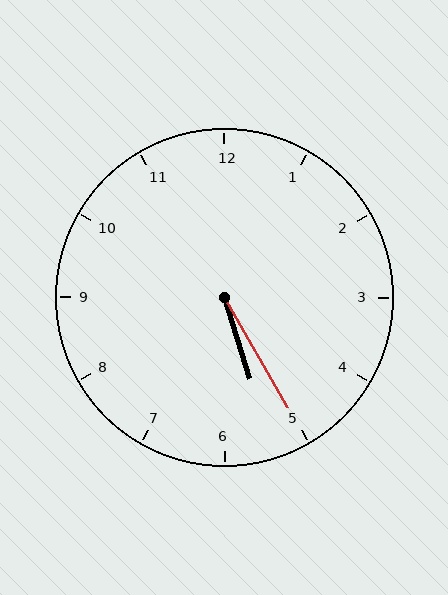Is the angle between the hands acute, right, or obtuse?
It is acute.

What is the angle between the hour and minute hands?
Approximately 12 degrees.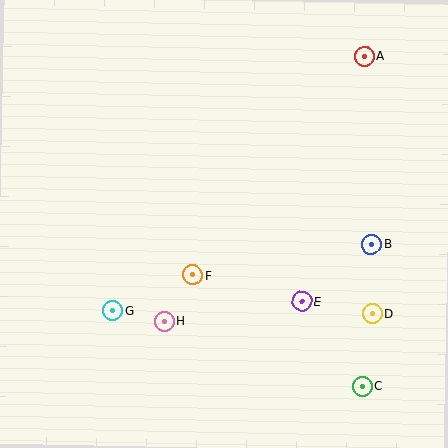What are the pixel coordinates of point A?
Point A is at (364, 56).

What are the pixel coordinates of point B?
Point B is at (371, 244).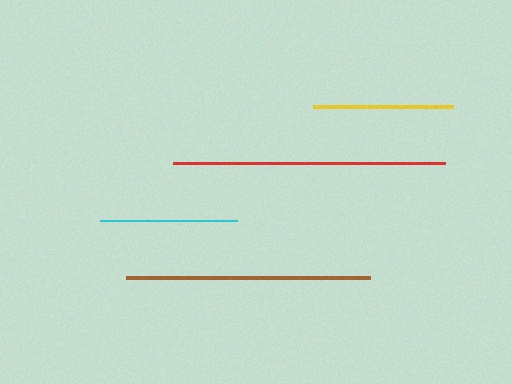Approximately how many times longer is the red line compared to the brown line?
The red line is approximately 1.1 times the length of the brown line.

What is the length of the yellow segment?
The yellow segment is approximately 140 pixels long.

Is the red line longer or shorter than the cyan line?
The red line is longer than the cyan line.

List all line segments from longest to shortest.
From longest to shortest: red, brown, yellow, cyan.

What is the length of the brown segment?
The brown segment is approximately 244 pixels long.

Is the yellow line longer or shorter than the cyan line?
The yellow line is longer than the cyan line.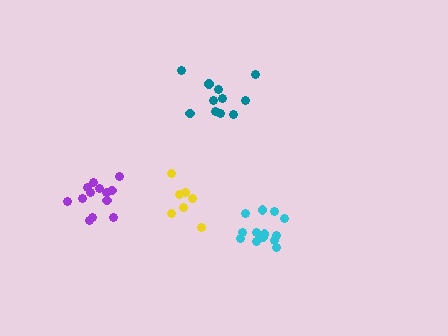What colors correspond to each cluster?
The clusters are colored: yellow, cyan, purple, teal.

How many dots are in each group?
Group 1: 7 dots, Group 2: 13 dots, Group 3: 13 dots, Group 4: 11 dots (44 total).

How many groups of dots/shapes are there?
There are 4 groups.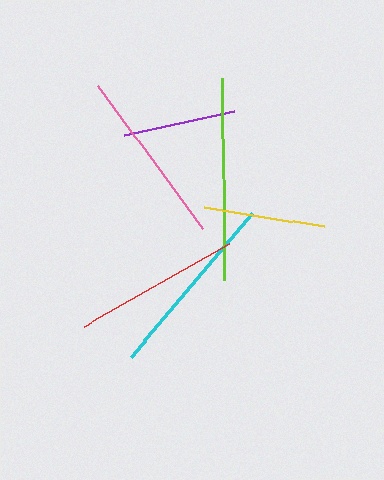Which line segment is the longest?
The lime line is the longest at approximately 202 pixels.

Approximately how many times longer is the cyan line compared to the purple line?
The cyan line is approximately 1.7 times the length of the purple line.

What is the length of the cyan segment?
The cyan segment is approximately 189 pixels long.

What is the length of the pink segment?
The pink segment is approximately 178 pixels long.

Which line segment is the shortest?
The purple line is the shortest at approximately 112 pixels.